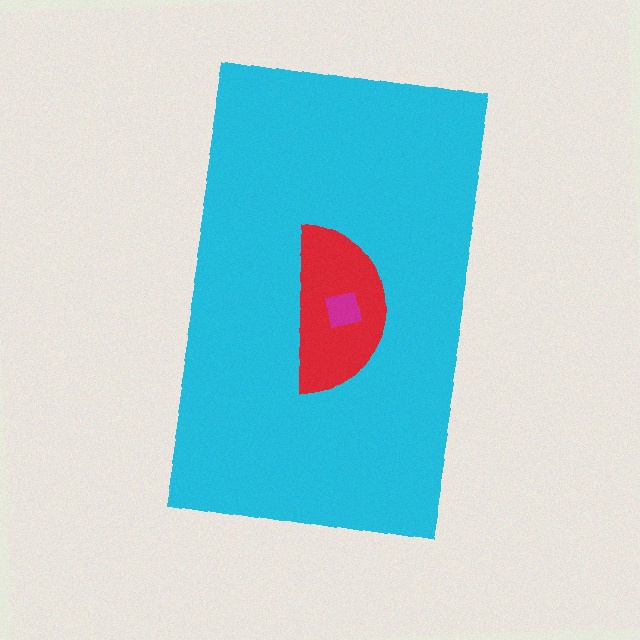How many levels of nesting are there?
3.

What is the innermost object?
The magenta square.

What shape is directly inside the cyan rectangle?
The red semicircle.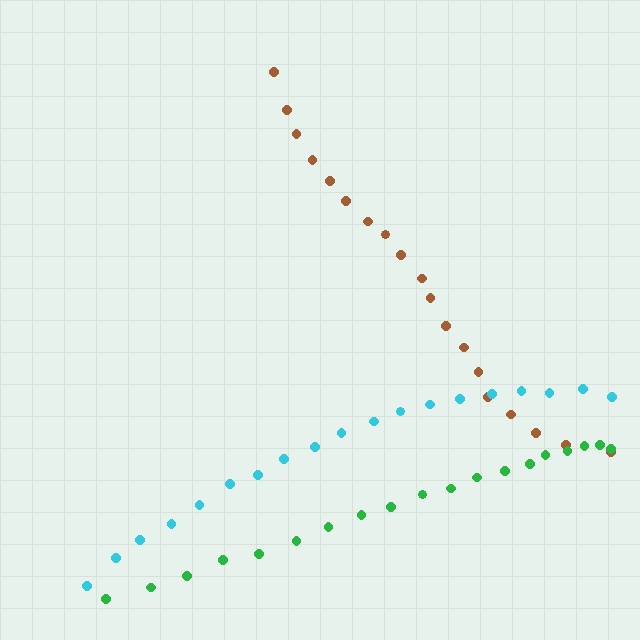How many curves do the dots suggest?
There are 3 distinct paths.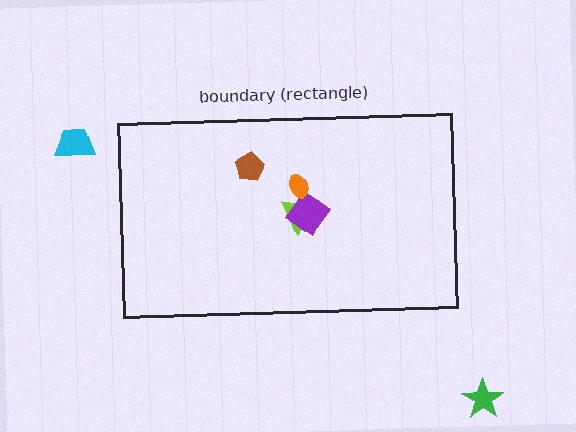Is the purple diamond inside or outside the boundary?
Inside.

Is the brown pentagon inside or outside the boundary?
Inside.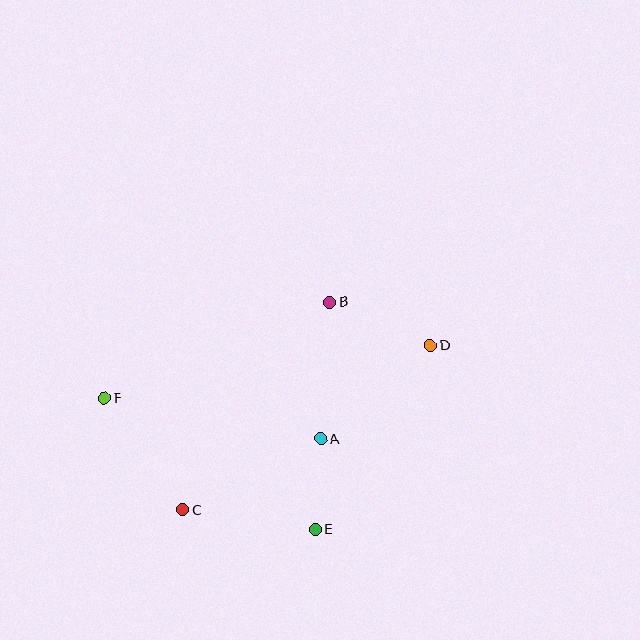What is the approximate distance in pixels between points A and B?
The distance between A and B is approximately 137 pixels.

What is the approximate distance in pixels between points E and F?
The distance between E and F is approximately 249 pixels.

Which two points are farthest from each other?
Points D and F are farthest from each other.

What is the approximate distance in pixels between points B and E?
The distance between B and E is approximately 228 pixels.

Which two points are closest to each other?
Points A and E are closest to each other.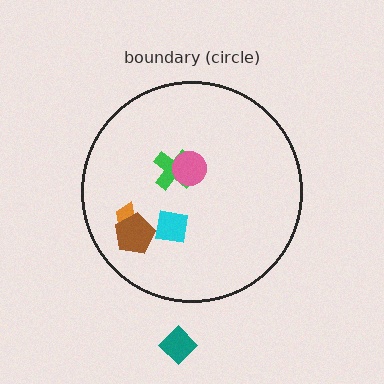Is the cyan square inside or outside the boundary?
Inside.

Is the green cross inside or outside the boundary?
Inside.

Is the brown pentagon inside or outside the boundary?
Inside.